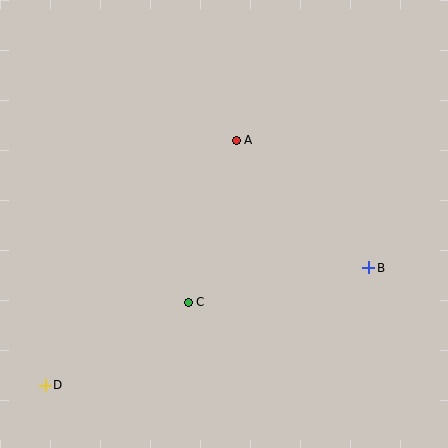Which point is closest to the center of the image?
Point A at (236, 140) is closest to the center.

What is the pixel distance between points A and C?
The distance between A and C is 168 pixels.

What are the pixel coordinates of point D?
Point D is at (45, 385).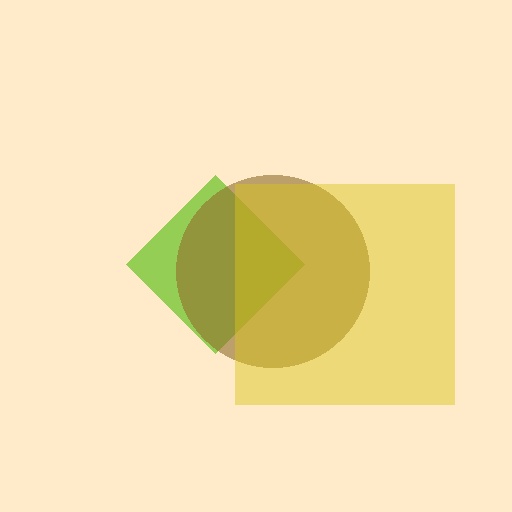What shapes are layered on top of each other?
The layered shapes are: a lime diamond, a brown circle, a yellow square.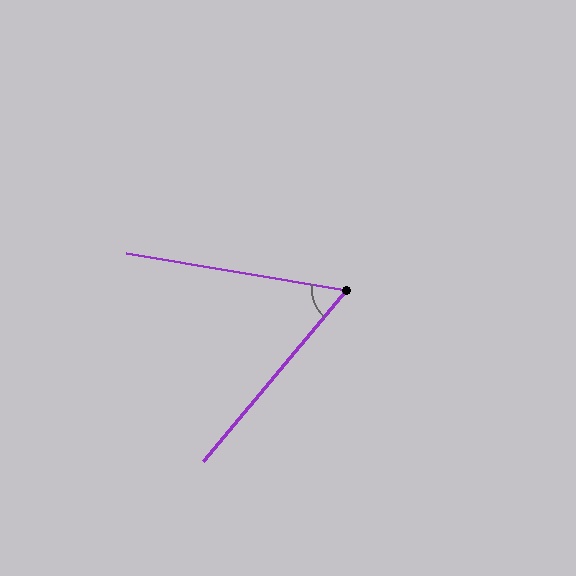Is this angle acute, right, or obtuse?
It is acute.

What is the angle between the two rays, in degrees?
Approximately 59 degrees.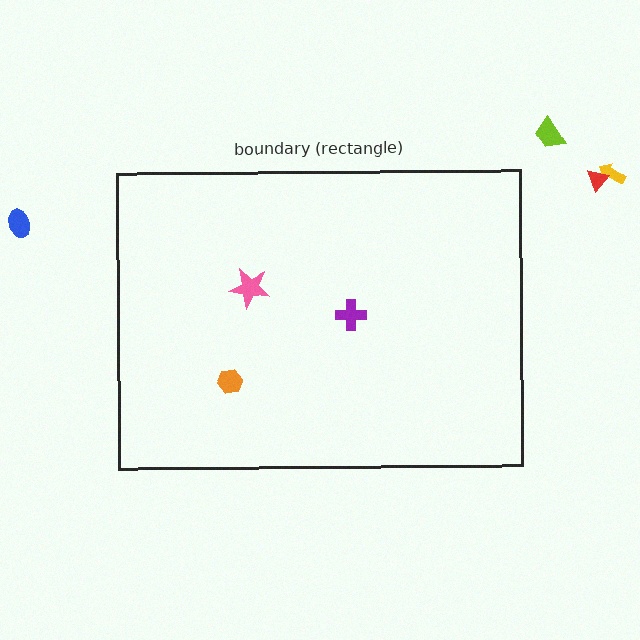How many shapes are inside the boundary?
3 inside, 4 outside.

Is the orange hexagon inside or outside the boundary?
Inside.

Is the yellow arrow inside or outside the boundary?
Outside.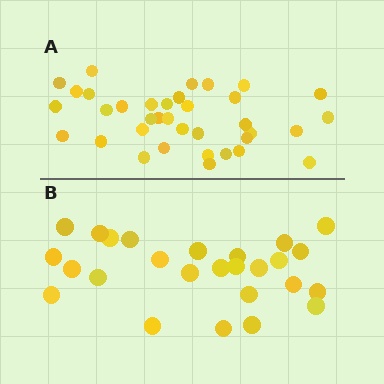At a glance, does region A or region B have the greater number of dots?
Region A (the top region) has more dots.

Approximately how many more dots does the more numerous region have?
Region A has roughly 10 or so more dots than region B.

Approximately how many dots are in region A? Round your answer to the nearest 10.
About 40 dots. (The exact count is 36, which rounds to 40.)